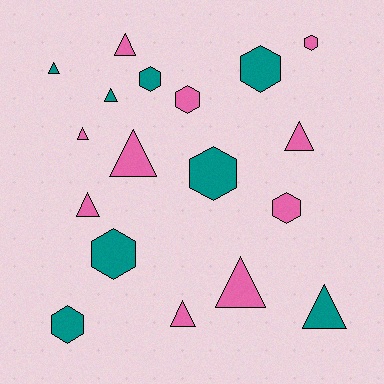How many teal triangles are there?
There are 3 teal triangles.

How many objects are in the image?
There are 18 objects.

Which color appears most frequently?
Pink, with 10 objects.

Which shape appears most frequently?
Triangle, with 10 objects.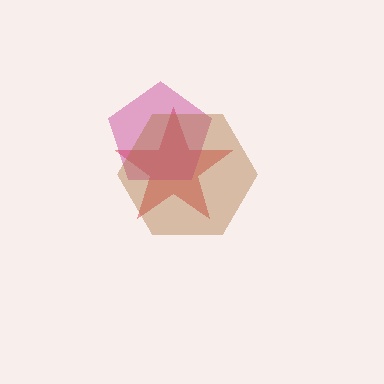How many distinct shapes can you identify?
There are 3 distinct shapes: a red star, a magenta pentagon, a brown hexagon.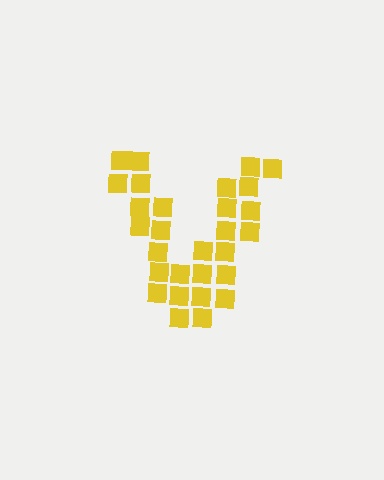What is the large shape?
The large shape is the letter V.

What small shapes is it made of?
It is made of small squares.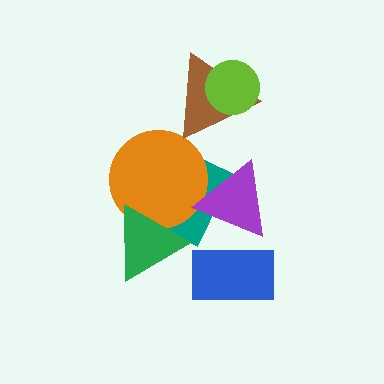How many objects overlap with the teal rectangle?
3 objects overlap with the teal rectangle.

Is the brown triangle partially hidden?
Yes, it is partially covered by another shape.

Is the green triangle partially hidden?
No, no other shape covers it.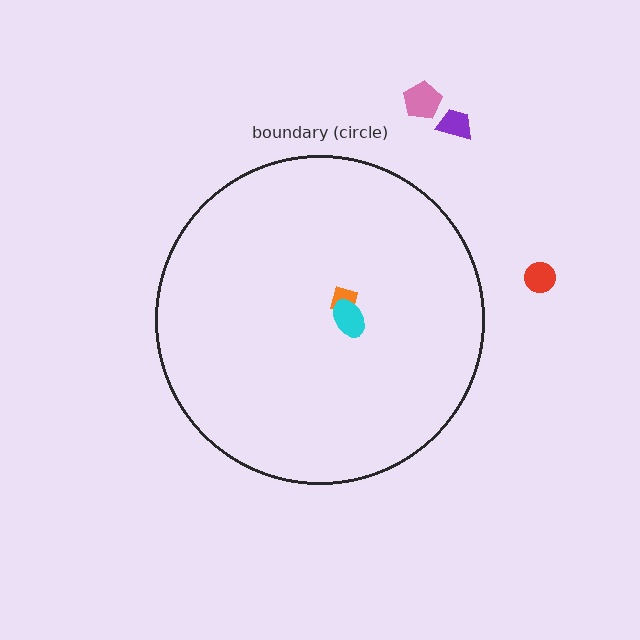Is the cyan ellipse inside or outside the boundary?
Inside.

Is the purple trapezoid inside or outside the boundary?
Outside.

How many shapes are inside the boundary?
2 inside, 3 outside.